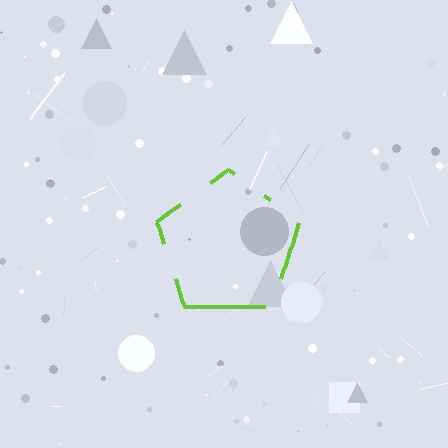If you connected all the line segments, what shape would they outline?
They would outline a pentagon.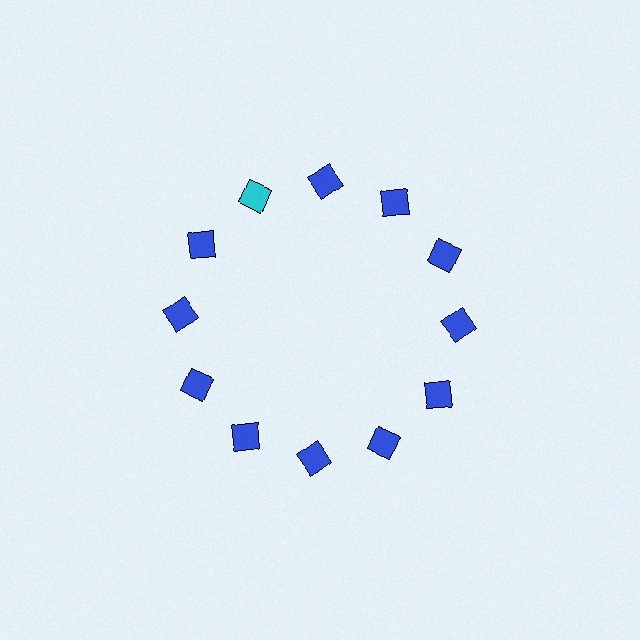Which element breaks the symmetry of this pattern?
The cyan square at roughly the 11 o'clock position breaks the symmetry. All other shapes are blue squares.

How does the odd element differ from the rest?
It has a different color: cyan instead of blue.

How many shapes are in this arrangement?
There are 12 shapes arranged in a ring pattern.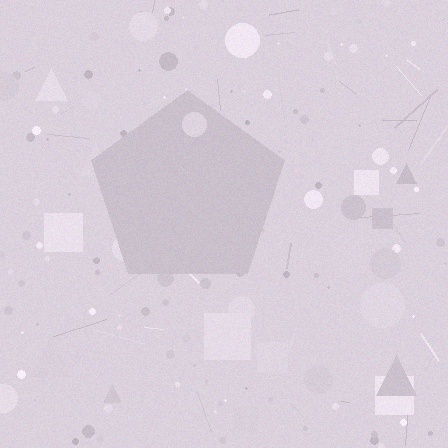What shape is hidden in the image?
A pentagon is hidden in the image.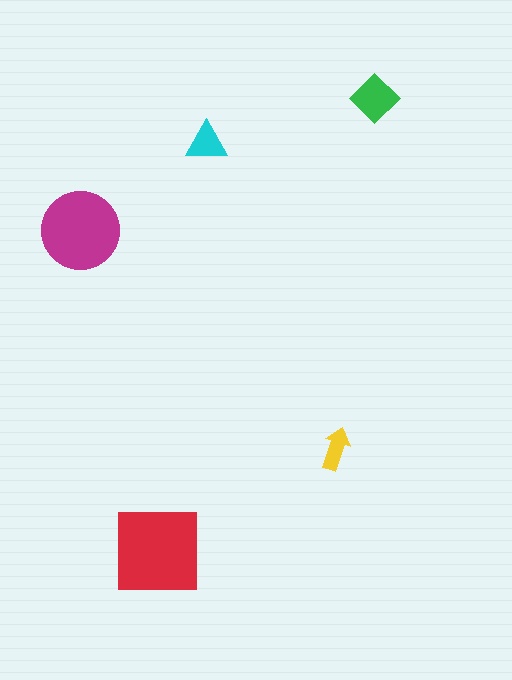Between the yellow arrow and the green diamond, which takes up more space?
The green diamond.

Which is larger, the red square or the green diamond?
The red square.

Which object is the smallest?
The yellow arrow.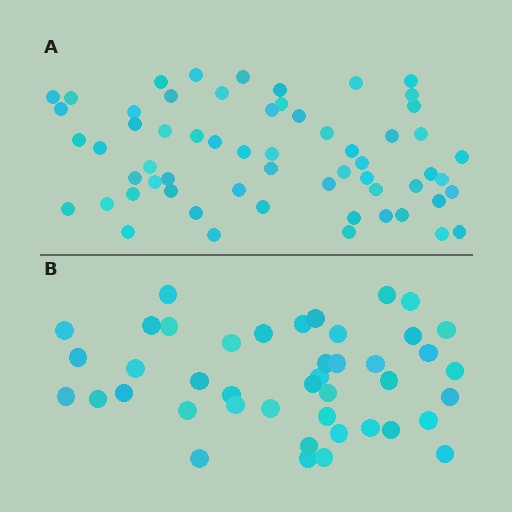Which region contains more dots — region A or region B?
Region A (the top region) has more dots.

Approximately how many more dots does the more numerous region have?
Region A has approximately 15 more dots than region B.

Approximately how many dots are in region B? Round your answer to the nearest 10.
About 40 dots. (The exact count is 43, which rounds to 40.)